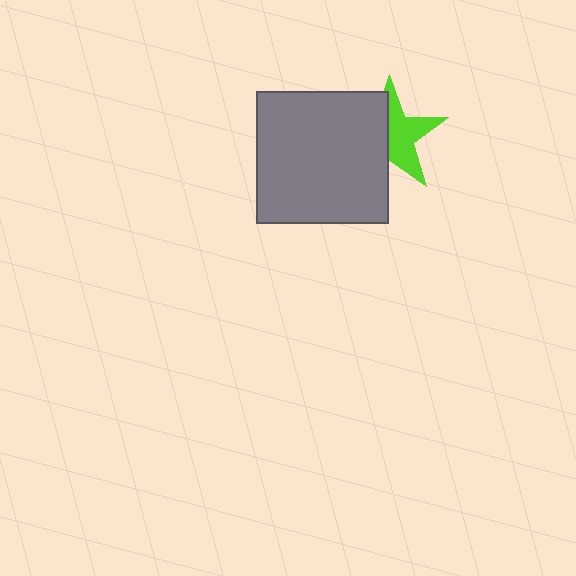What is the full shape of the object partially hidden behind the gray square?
The partially hidden object is a lime star.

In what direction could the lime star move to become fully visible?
The lime star could move right. That would shift it out from behind the gray square entirely.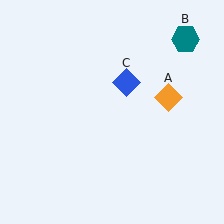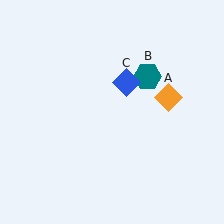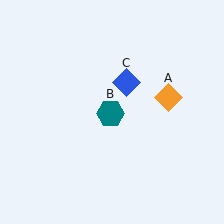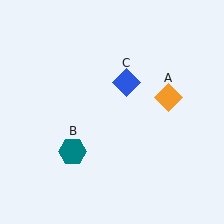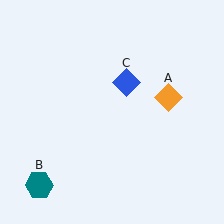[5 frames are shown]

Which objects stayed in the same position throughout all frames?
Orange diamond (object A) and blue diamond (object C) remained stationary.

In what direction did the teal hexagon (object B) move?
The teal hexagon (object B) moved down and to the left.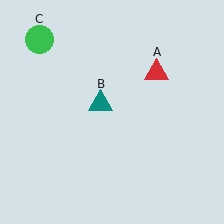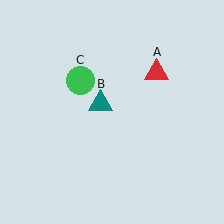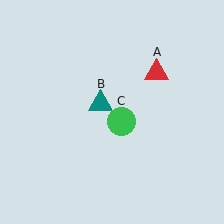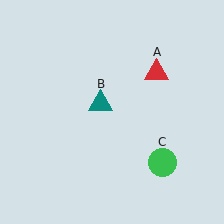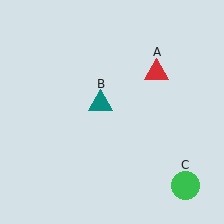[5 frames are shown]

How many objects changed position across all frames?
1 object changed position: green circle (object C).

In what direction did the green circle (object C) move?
The green circle (object C) moved down and to the right.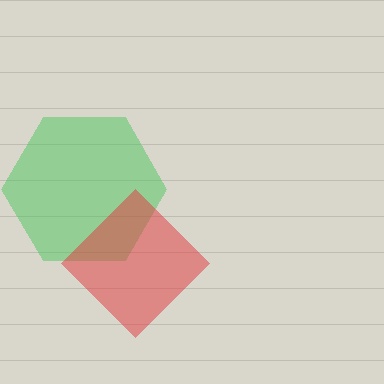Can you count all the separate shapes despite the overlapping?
Yes, there are 2 separate shapes.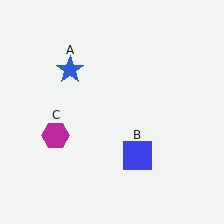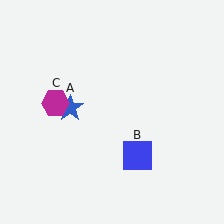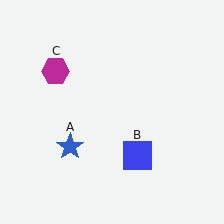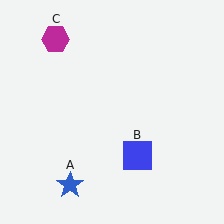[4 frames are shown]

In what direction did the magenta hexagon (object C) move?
The magenta hexagon (object C) moved up.